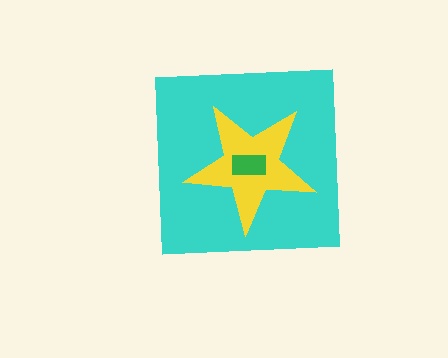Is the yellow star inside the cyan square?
Yes.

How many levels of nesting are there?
3.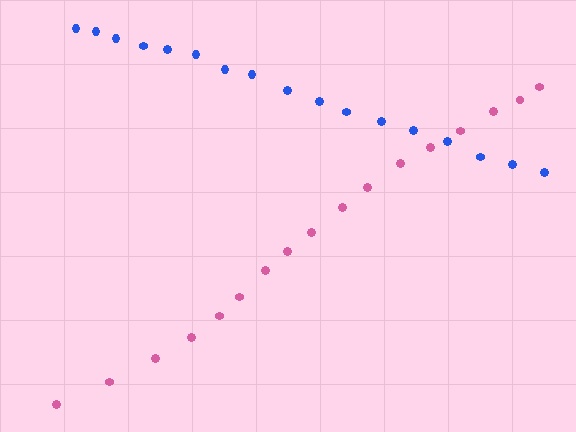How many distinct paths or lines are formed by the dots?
There are 2 distinct paths.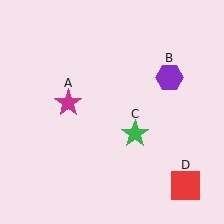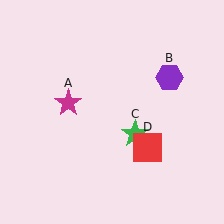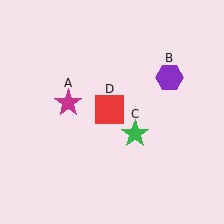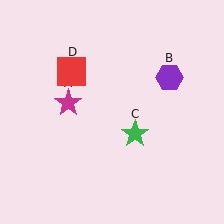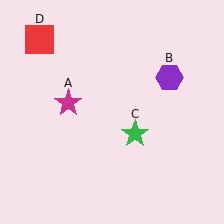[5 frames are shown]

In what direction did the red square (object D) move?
The red square (object D) moved up and to the left.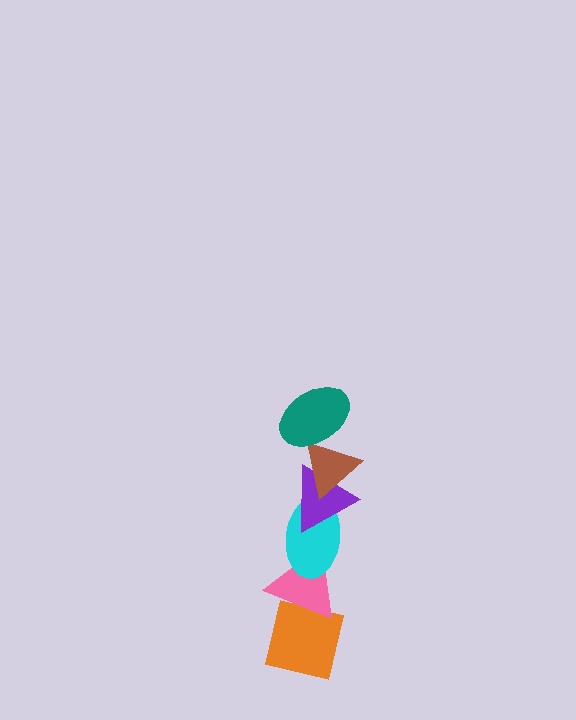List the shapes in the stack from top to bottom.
From top to bottom: the teal ellipse, the brown triangle, the purple triangle, the cyan ellipse, the pink triangle, the orange square.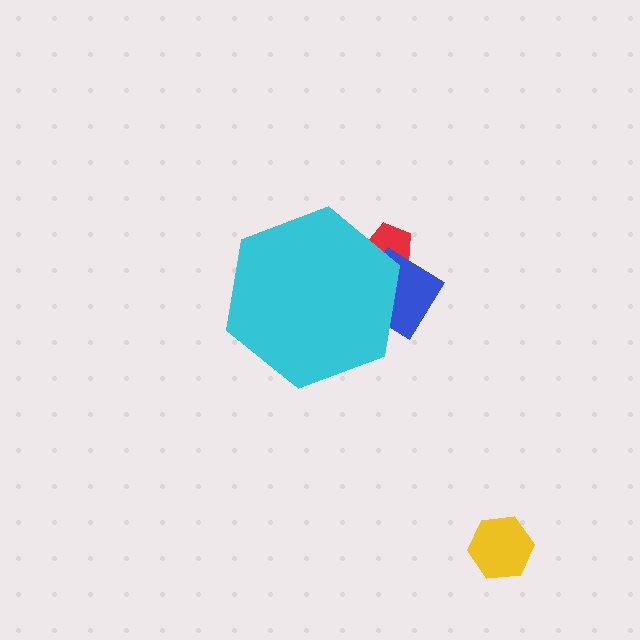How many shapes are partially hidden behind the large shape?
2 shapes are partially hidden.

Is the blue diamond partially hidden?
Yes, the blue diamond is partially hidden behind the cyan hexagon.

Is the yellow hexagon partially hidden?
No, the yellow hexagon is fully visible.